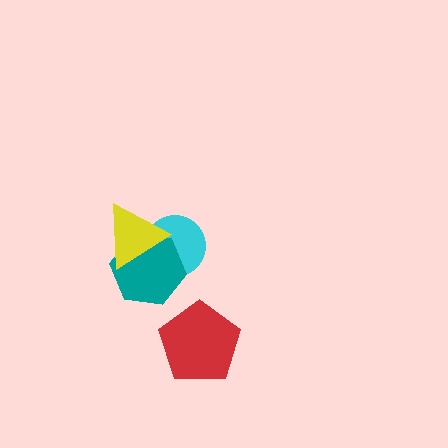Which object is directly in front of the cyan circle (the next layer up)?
The teal hexagon is directly in front of the cyan circle.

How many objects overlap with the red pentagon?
0 objects overlap with the red pentagon.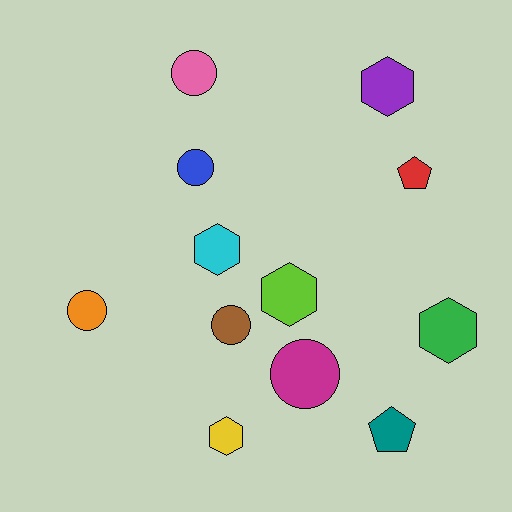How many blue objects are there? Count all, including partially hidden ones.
There is 1 blue object.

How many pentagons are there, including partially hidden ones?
There are 2 pentagons.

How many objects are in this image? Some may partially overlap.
There are 12 objects.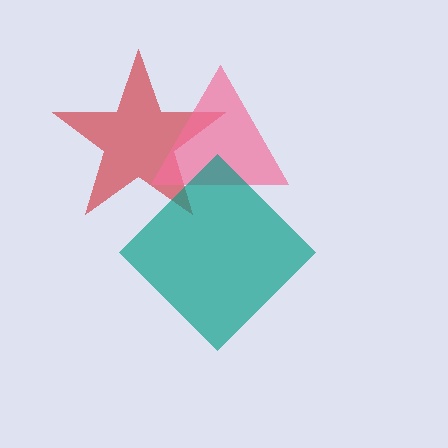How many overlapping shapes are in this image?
There are 3 overlapping shapes in the image.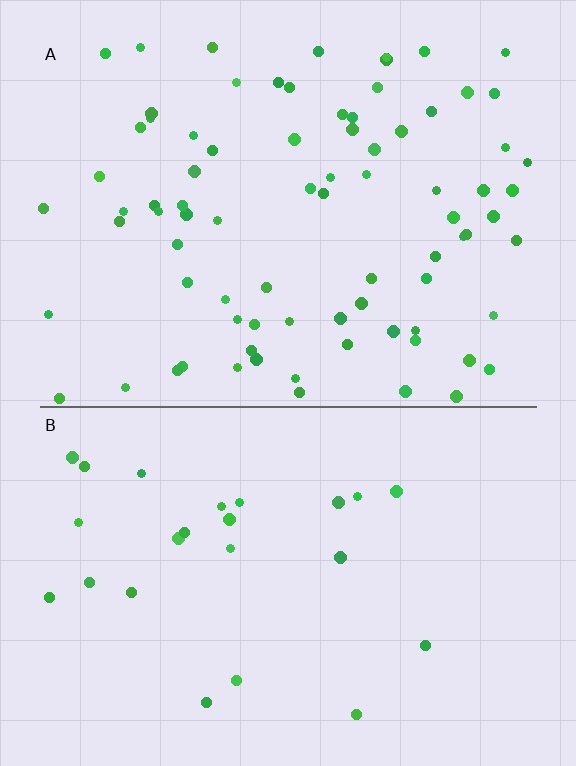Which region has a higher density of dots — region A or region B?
A (the top).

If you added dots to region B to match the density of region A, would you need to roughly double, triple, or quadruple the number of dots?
Approximately triple.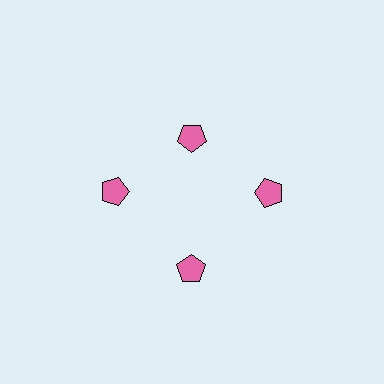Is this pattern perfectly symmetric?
No. The 4 pink pentagons are arranged in a ring, but one element near the 12 o'clock position is pulled inward toward the center, breaking the 4-fold rotational symmetry.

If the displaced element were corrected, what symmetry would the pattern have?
It would have 4-fold rotational symmetry — the pattern would map onto itself every 90 degrees.